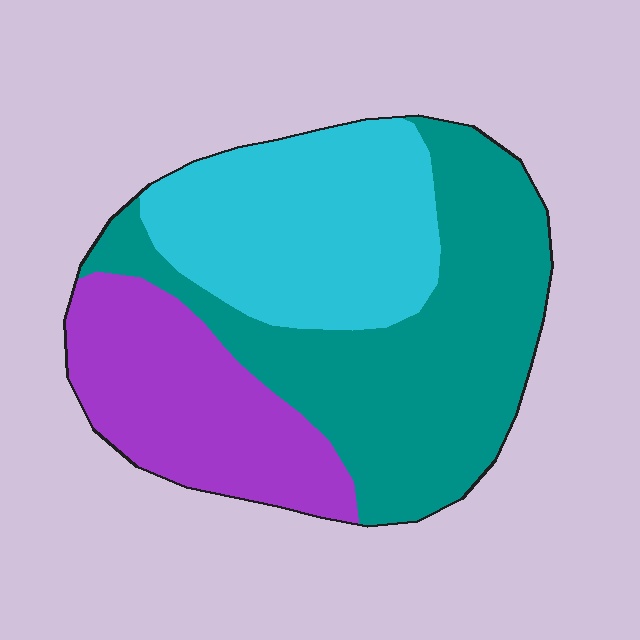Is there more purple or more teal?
Teal.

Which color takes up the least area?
Purple, at roughly 25%.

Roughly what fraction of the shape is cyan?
Cyan takes up about one third (1/3) of the shape.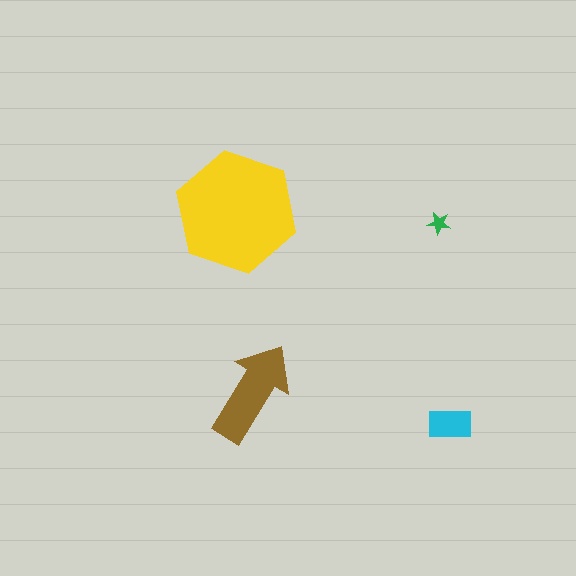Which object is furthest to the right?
The cyan rectangle is rightmost.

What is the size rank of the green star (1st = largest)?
4th.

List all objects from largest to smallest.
The yellow hexagon, the brown arrow, the cyan rectangle, the green star.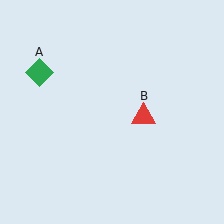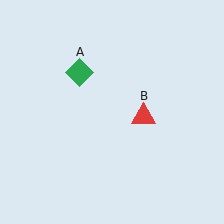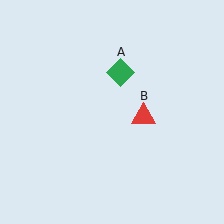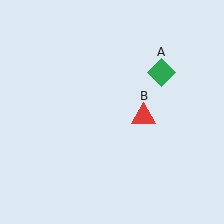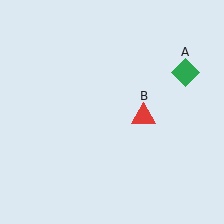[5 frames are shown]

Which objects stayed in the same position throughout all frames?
Red triangle (object B) remained stationary.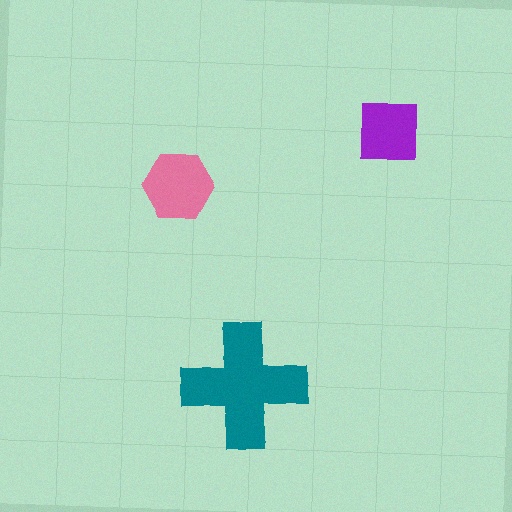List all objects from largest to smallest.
The teal cross, the pink hexagon, the purple square.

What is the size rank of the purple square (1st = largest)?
3rd.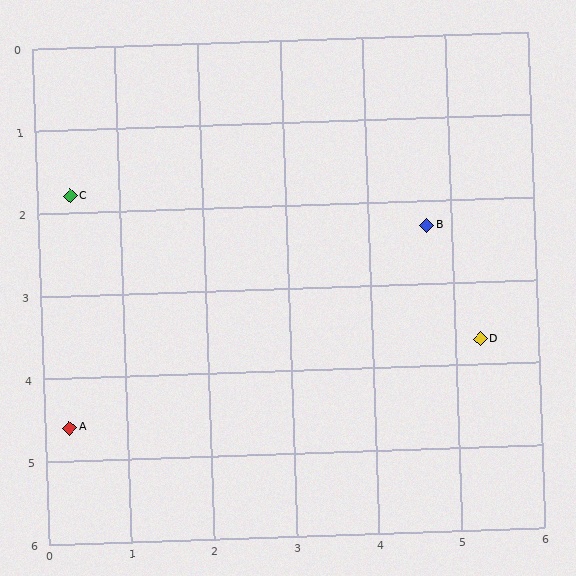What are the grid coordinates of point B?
Point B is at approximately (4.7, 2.3).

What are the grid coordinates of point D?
Point D is at approximately (5.3, 3.7).